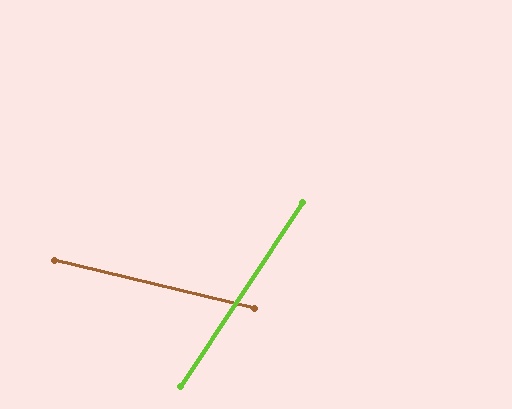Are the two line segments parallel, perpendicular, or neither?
Neither parallel nor perpendicular — they differ by about 70°.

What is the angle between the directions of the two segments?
Approximately 70 degrees.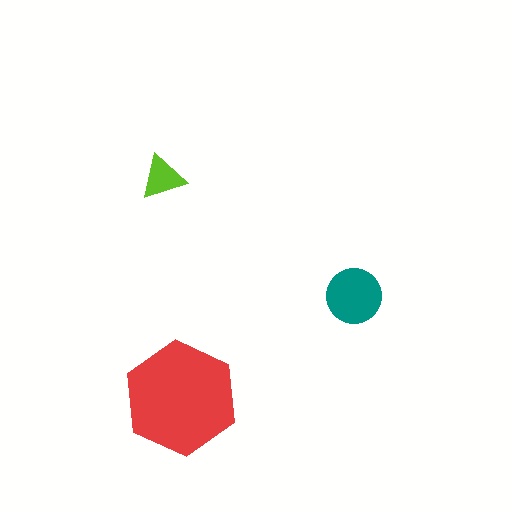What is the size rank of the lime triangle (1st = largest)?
3rd.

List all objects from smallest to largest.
The lime triangle, the teal circle, the red hexagon.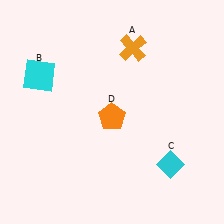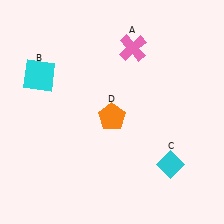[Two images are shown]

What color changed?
The cross (A) changed from orange in Image 1 to pink in Image 2.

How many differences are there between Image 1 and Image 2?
There is 1 difference between the two images.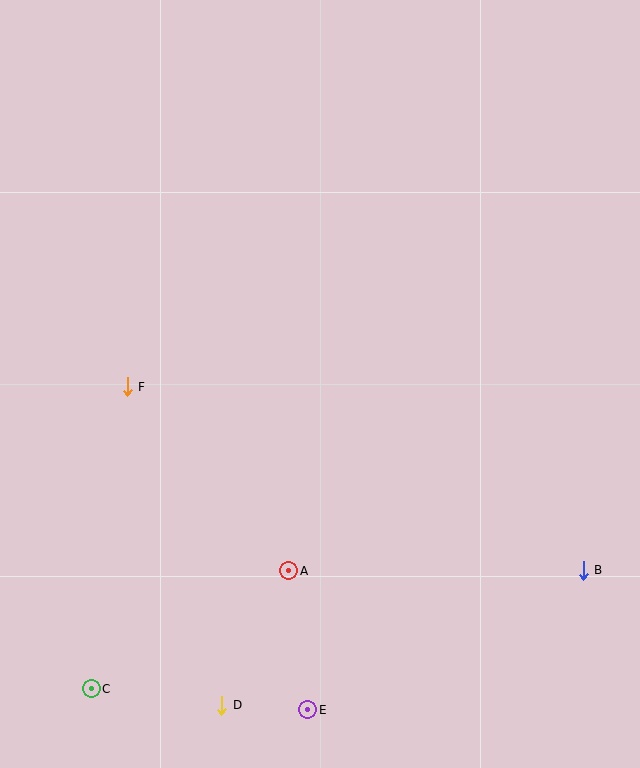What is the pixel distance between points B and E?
The distance between B and E is 309 pixels.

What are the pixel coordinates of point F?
Point F is at (127, 387).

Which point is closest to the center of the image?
Point A at (289, 571) is closest to the center.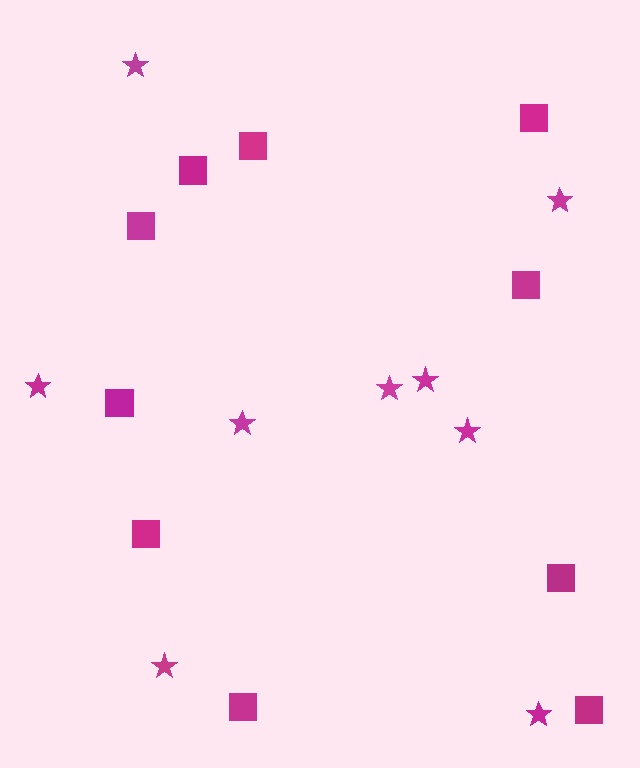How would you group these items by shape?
There are 2 groups: one group of stars (9) and one group of squares (10).